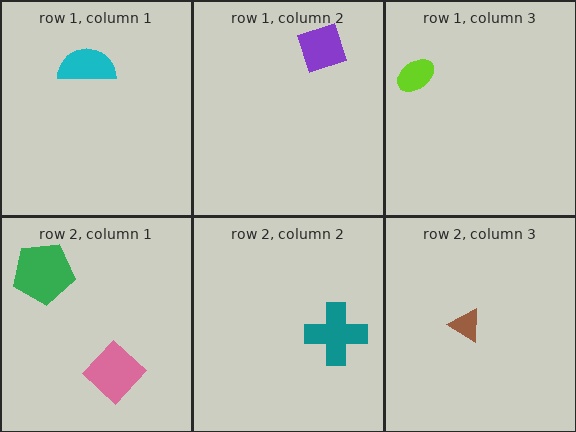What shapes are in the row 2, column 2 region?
The teal cross.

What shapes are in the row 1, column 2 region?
The purple square.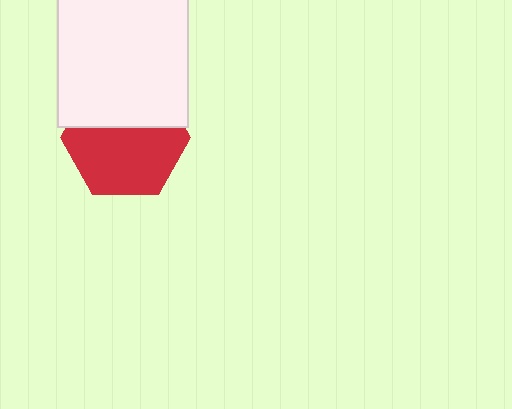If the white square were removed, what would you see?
You would see the complete red hexagon.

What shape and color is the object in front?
The object in front is a white square.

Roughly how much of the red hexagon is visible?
About half of it is visible (roughly 62%).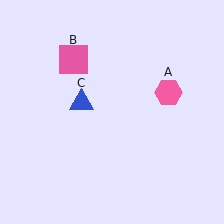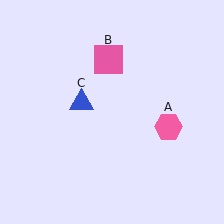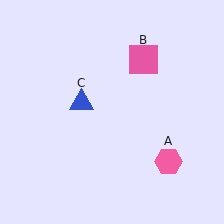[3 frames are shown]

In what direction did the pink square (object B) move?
The pink square (object B) moved right.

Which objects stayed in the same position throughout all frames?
Blue triangle (object C) remained stationary.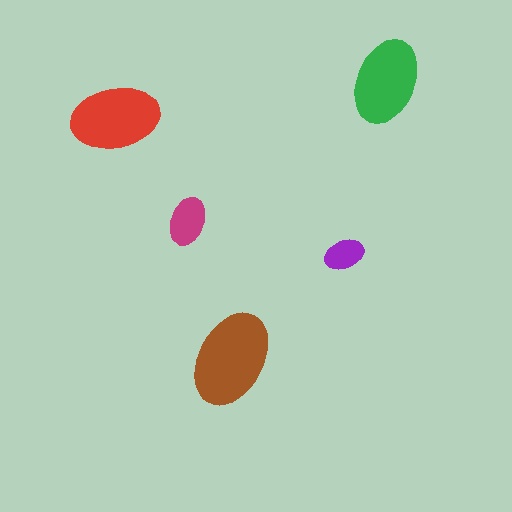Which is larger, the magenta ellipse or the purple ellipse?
The magenta one.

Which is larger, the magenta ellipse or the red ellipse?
The red one.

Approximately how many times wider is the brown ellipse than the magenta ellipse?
About 2 times wider.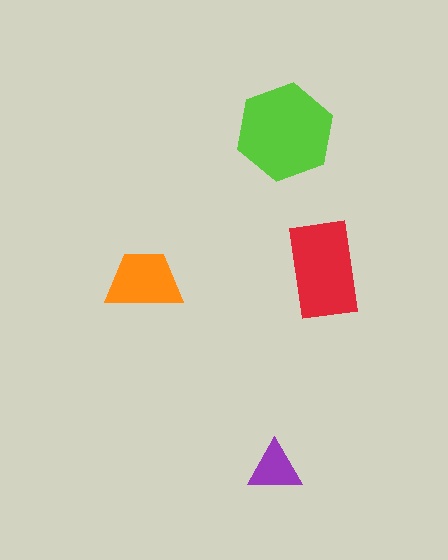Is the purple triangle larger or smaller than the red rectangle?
Smaller.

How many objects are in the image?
There are 4 objects in the image.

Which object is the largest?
The lime hexagon.